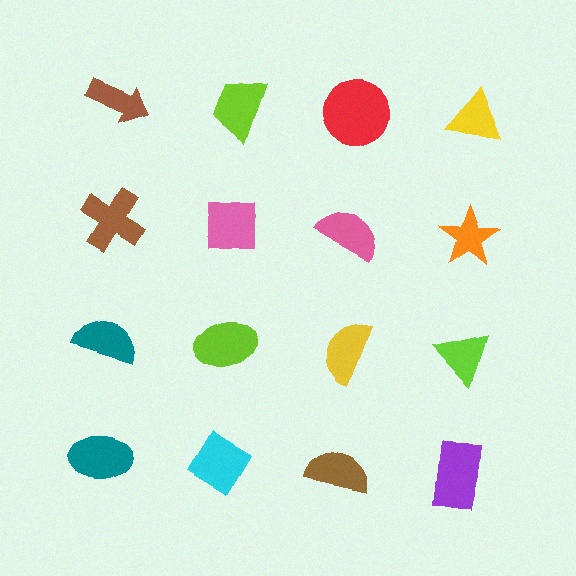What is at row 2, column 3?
A pink semicircle.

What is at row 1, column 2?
A lime trapezoid.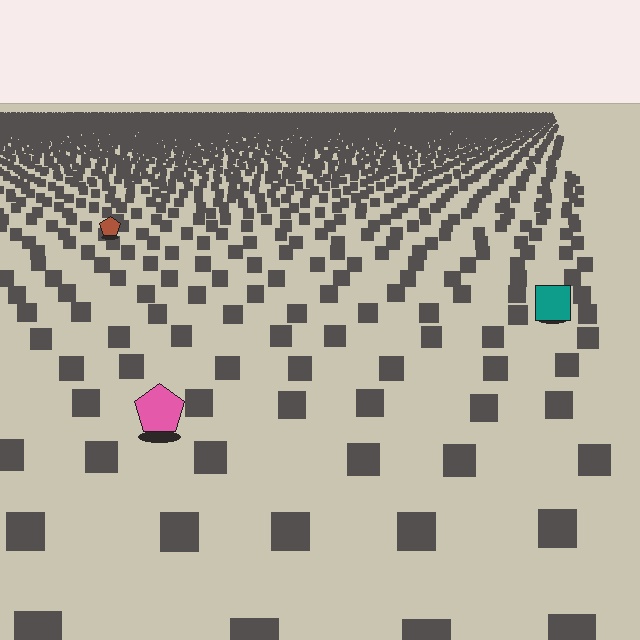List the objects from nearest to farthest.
From nearest to farthest: the pink pentagon, the teal square, the brown pentagon.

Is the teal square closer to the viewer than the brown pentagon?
Yes. The teal square is closer — you can tell from the texture gradient: the ground texture is coarser near it.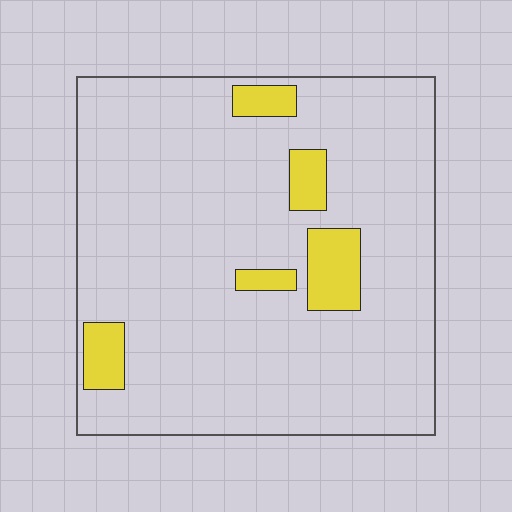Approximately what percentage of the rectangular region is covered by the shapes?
Approximately 10%.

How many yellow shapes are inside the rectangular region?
5.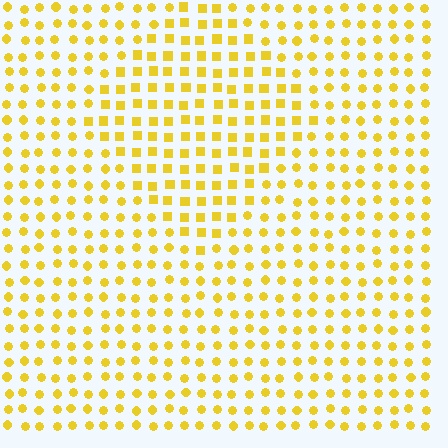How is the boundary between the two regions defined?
The boundary is defined by a change in element shape: squares inside vs. circles outside. All elements share the same color and spacing.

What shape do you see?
I see a diamond.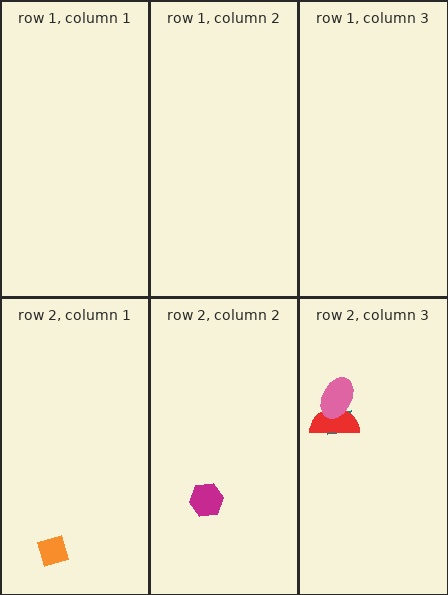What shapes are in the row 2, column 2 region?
The magenta hexagon.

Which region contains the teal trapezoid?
The row 2, column 3 region.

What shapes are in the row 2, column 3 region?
The teal trapezoid, the red semicircle, the pink ellipse.